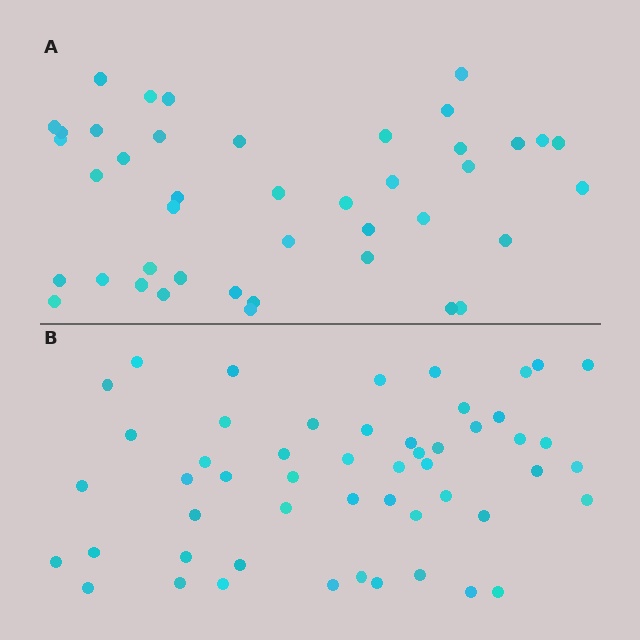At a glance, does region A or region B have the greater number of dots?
Region B (the bottom region) has more dots.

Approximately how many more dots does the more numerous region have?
Region B has roughly 10 or so more dots than region A.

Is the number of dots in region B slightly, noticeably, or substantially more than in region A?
Region B has only slightly more — the two regions are fairly close. The ratio is roughly 1.2 to 1.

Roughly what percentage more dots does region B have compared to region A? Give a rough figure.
About 25% more.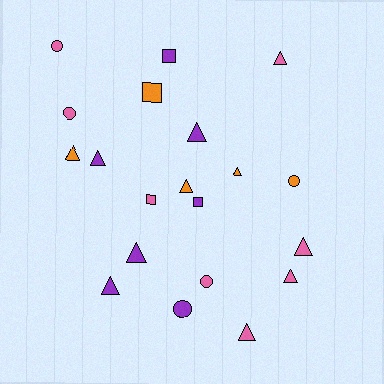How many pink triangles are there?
There are 4 pink triangles.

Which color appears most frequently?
Pink, with 8 objects.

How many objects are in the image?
There are 20 objects.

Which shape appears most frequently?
Triangle, with 11 objects.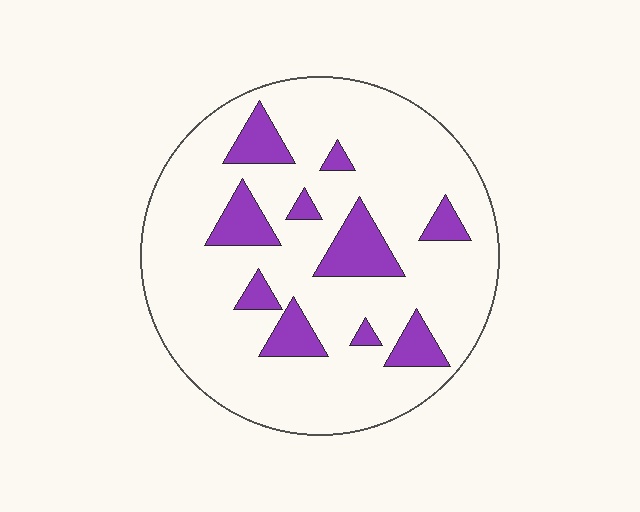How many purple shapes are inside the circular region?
10.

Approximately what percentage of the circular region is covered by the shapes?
Approximately 15%.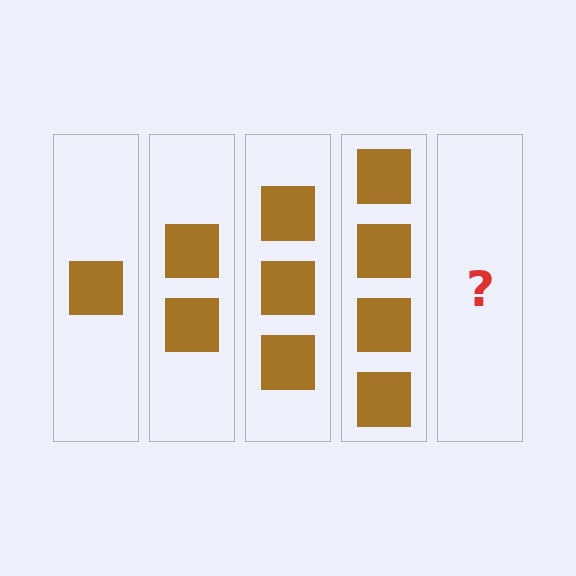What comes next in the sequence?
The next element should be 5 squares.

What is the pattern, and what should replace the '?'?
The pattern is that each step adds one more square. The '?' should be 5 squares.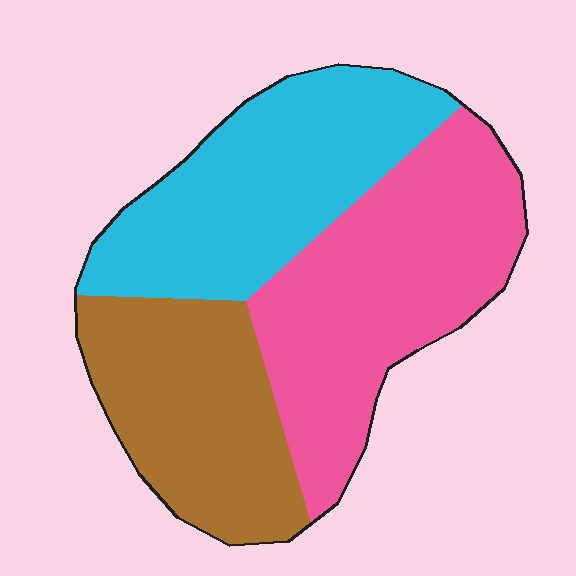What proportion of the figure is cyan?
Cyan takes up about one third (1/3) of the figure.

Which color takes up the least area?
Brown, at roughly 30%.